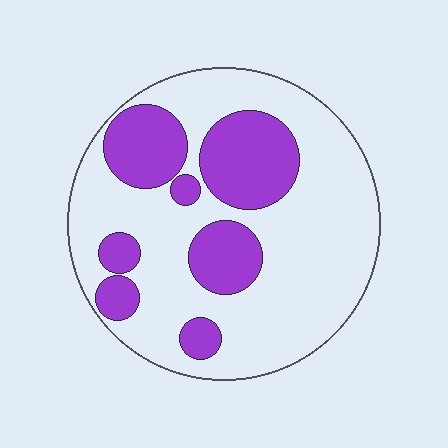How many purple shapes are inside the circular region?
7.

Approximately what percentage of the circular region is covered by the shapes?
Approximately 30%.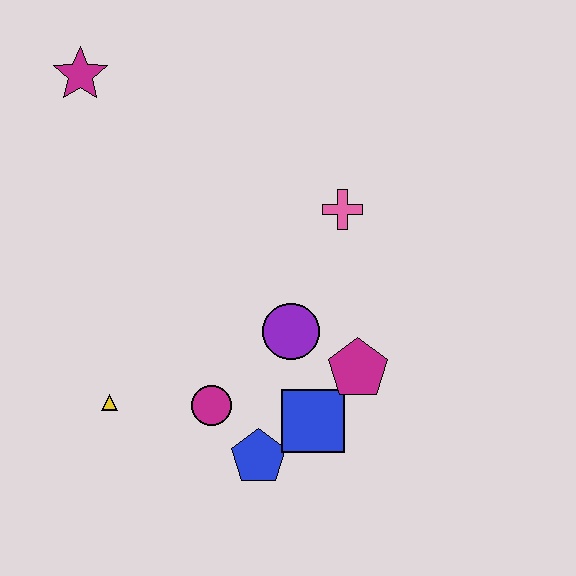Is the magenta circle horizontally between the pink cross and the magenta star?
Yes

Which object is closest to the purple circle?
The magenta pentagon is closest to the purple circle.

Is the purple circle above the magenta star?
No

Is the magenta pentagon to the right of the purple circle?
Yes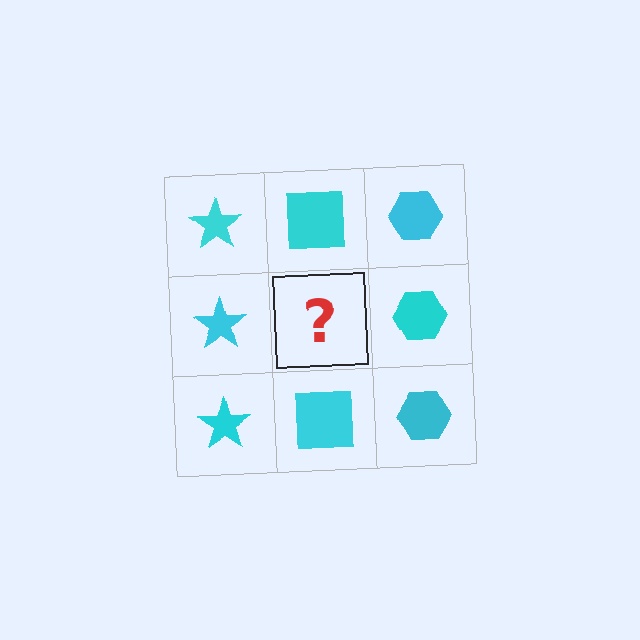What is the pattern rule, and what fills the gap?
The rule is that each column has a consistent shape. The gap should be filled with a cyan square.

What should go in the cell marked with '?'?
The missing cell should contain a cyan square.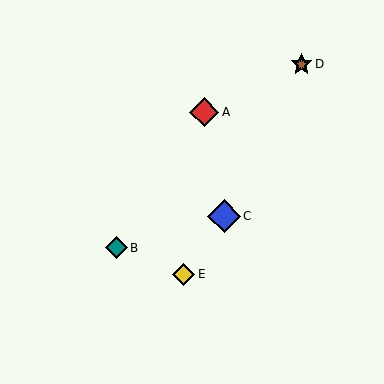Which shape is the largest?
The blue diamond (labeled C) is the largest.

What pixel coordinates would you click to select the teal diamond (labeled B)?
Click at (116, 248) to select the teal diamond B.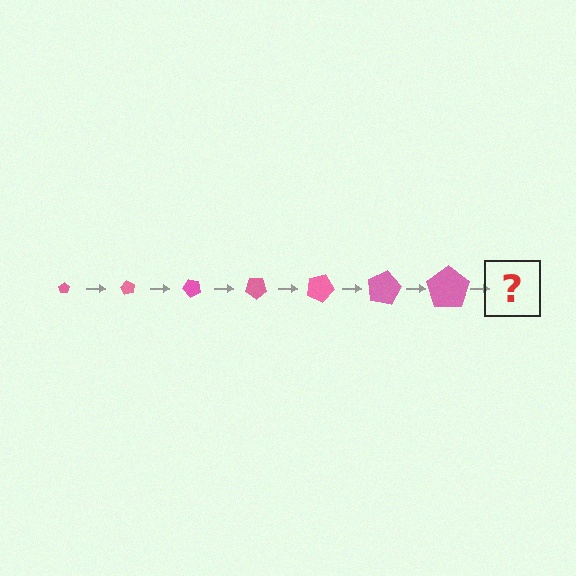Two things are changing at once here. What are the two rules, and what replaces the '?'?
The two rules are that the pentagon grows larger each step and it rotates 60 degrees each step. The '?' should be a pentagon, larger than the previous one and rotated 420 degrees from the start.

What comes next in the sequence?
The next element should be a pentagon, larger than the previous one and rotated 420 degrees from the start.